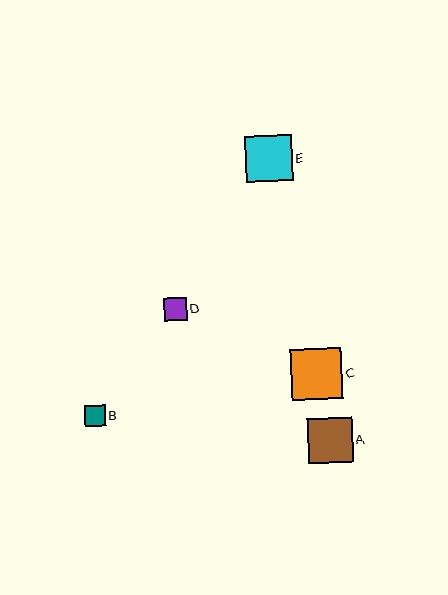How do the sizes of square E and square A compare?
Square E and square A are approximately the same size.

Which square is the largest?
Square C is the largest with a size of approximately 52 pixels.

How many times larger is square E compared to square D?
Square E is approximately 2.0 times the size of square D.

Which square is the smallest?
Square B is the smallest with a size of approximately 21 pixels.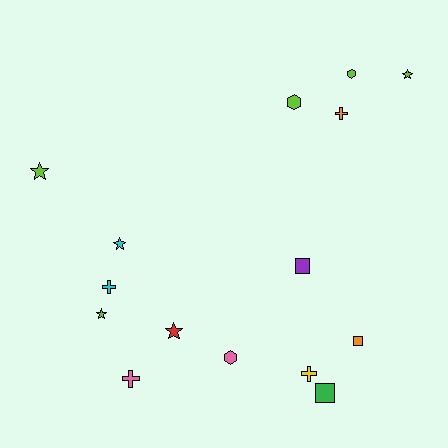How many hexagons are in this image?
There are 3 hexagons.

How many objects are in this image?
There are 15 objects.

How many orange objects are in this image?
There are 2 orange objects.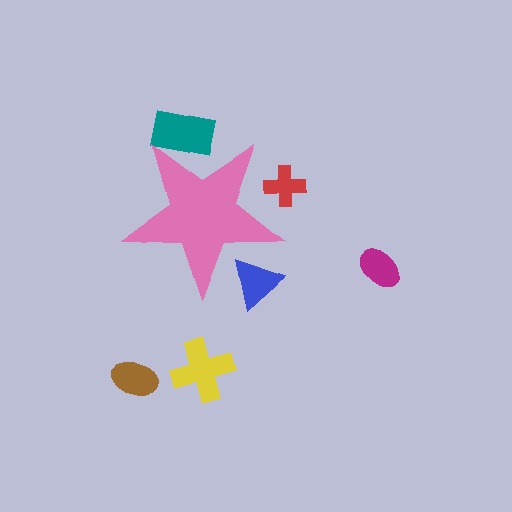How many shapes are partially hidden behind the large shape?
3 shapes are partially hidden.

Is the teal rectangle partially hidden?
Yes, the teal rectangle is partially hidden behind the pink star.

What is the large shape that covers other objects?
A pink star.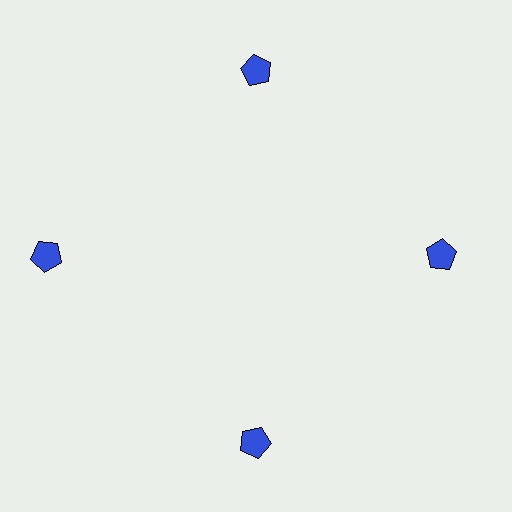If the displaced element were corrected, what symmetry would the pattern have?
It would have 4-fold rotational symmetry — the pattern would map onto itself every 90 degrees.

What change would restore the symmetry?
The symmetry would be restored by moving it inward, back onto the ring so that all 4 pentagons sit at equal angles and equal distance from the center.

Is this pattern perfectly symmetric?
No. The 4 blue pentagons are arranged in a ring, but one element near the 9 o'clock position is pushed outward from the center, breaking the 4-fold rotational symmetry.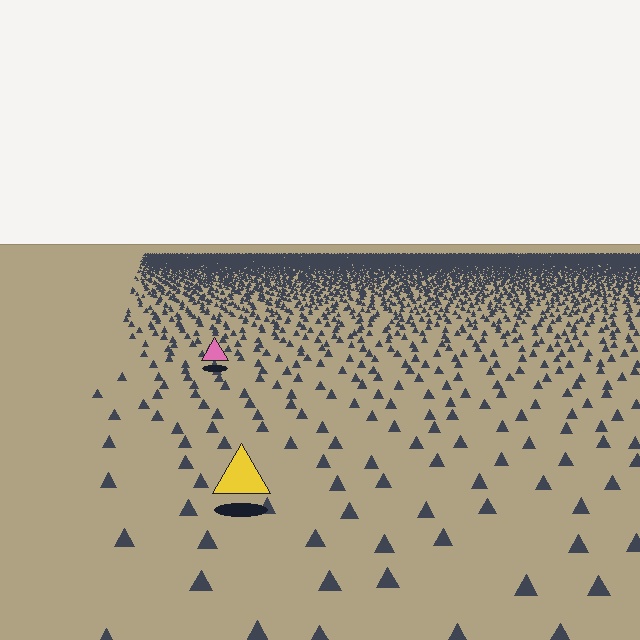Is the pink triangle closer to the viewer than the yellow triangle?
No. The yellow triangle is closer — you can tell from the texture gradient: the ground texture is coarser near it.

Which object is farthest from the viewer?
The pink triangle is farthest from the viewer. It appears smaller and the ground texture around it is denser.